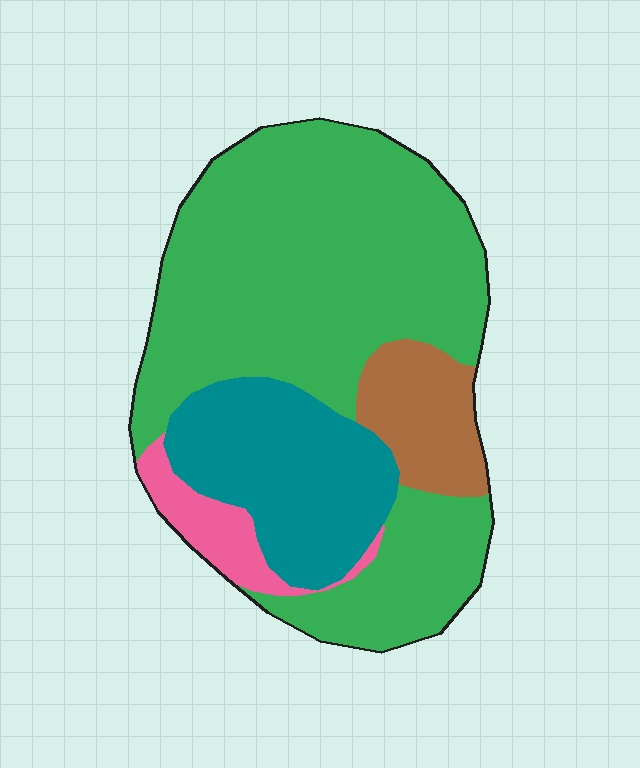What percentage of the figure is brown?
Brown covers 10% of the figure.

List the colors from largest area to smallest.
From largest to smallest: green, teal, brown, pink.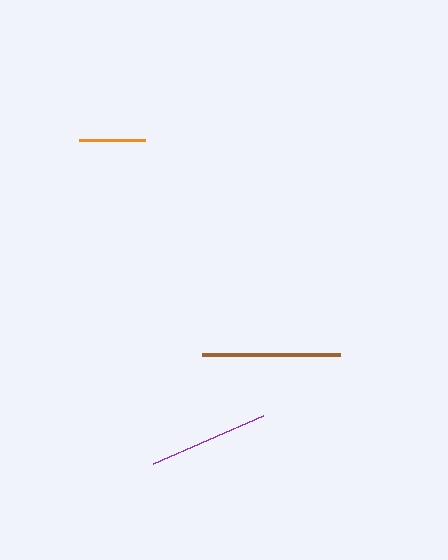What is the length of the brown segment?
The brown segment is approximately 137 pixels long.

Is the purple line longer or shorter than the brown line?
The brown line is longer than the purple line.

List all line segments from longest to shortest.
From longest to shortest: brown, purple, orange.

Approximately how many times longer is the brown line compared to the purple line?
The brown line is approximately 1.1 times the length of the purple line.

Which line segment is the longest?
The brown line is the longest at approximately 137 pixels.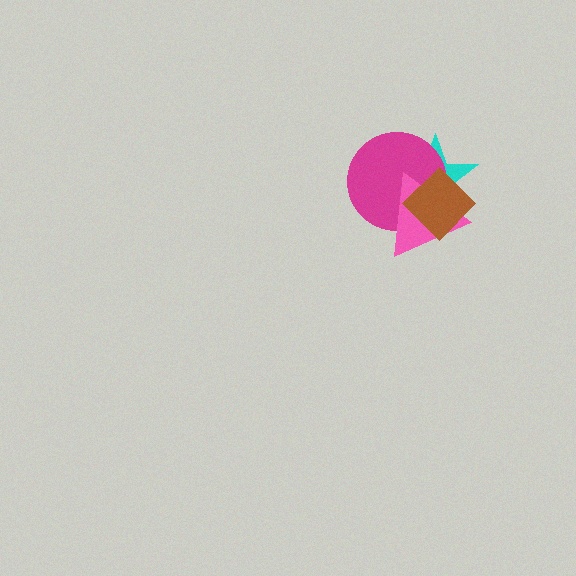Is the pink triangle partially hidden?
Yes, it is partially covered by another shape.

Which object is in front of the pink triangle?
The brown diamond is in front of the pink triangle.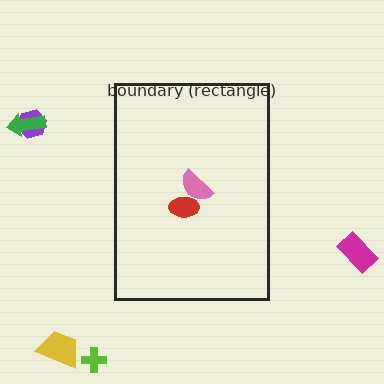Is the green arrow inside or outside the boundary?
Outside.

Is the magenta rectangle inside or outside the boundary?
Outside.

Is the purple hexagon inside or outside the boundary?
Outside.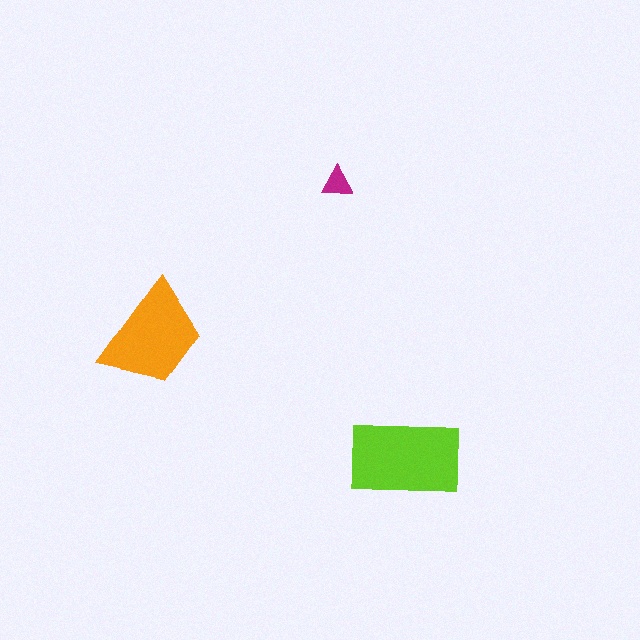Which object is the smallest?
The magenta triangle.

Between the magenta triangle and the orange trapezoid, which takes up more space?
The orange trapezoid.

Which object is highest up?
The magenta triangle is topmost.